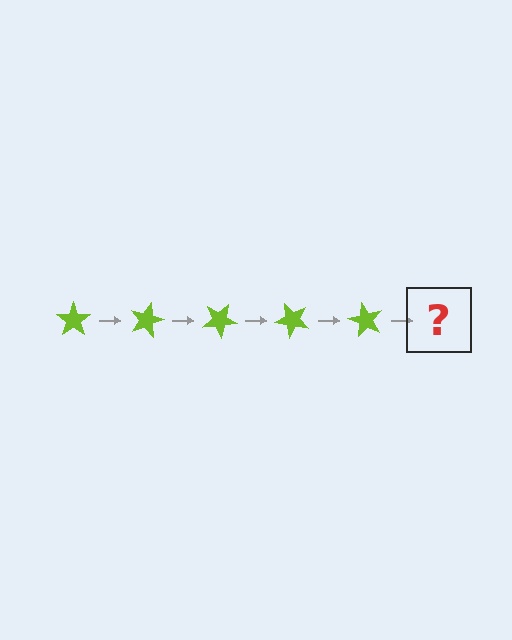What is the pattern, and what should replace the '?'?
The pattern is that the star rotates 15 degrees each step. The '?' should be a lime star rotated 75 degrees.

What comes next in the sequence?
The next element should be a lime star rotated 75 degrees.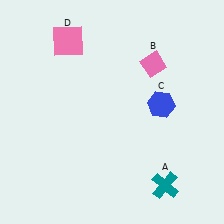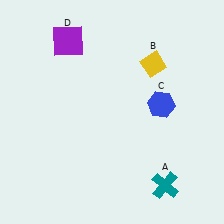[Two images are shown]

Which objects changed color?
B changed from pink to yellow. D changed from pink to purple.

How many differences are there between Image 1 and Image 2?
There are 2 differences between the two images.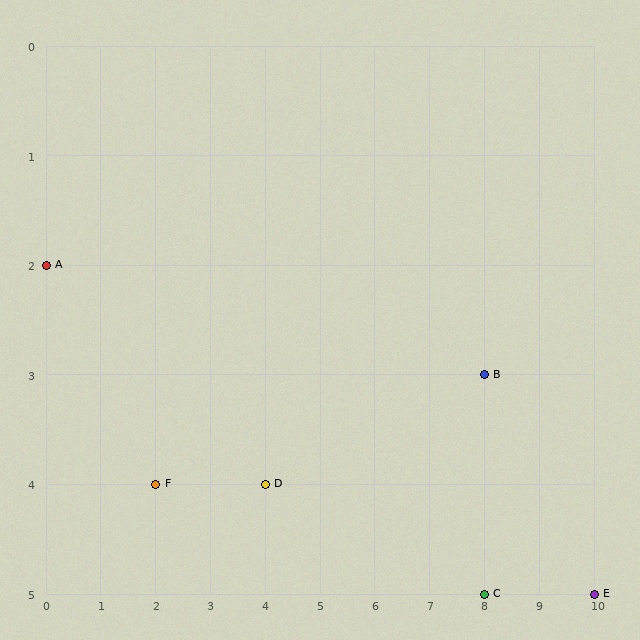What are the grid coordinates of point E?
Point E is at grid coordinates (10, 5).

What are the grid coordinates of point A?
Point A is at grid coordinates (0, 2).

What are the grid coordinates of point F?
Point F is at grid coordinates (2, 4).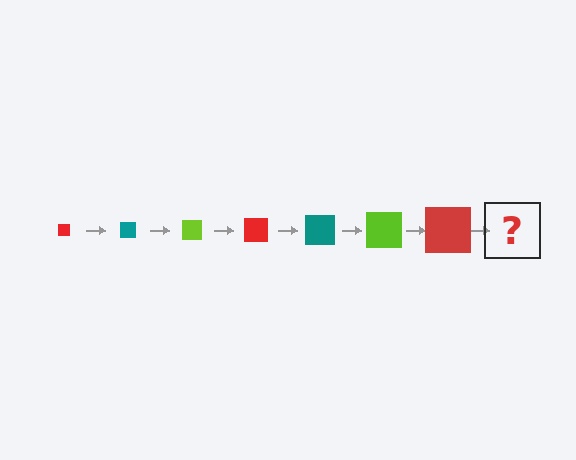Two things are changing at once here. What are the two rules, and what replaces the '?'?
The two rules are that the square grows larger each step and the color cycles through red, teal, and lime. The '?' should be a teal square, larger than the previous one.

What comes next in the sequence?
The next element should be a teal square, larger than the previous one.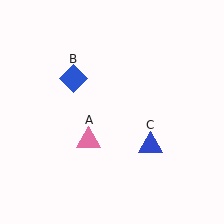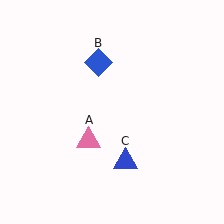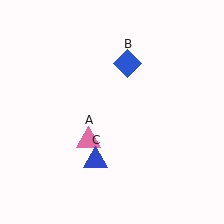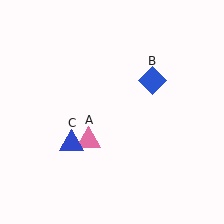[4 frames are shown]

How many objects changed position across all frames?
2 objects changed position: blue diamond (object B), blue triangle (object C).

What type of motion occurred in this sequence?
The blue diamond (object B), blue triangle (object C) rotated clockwise around the center of the scene.